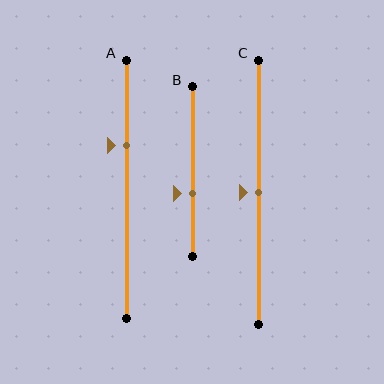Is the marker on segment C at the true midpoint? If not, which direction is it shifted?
Yes, the marker on segment C is at the true midpoint.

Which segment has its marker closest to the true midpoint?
Segment C has its marker closest to the true midpoint.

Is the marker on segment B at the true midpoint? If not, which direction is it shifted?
No, the marker on segment B is shifted downward by about 13% of the segment length.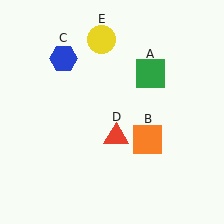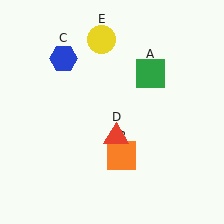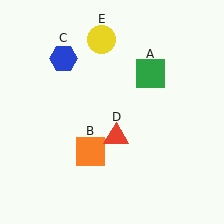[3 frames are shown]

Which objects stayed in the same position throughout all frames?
Green square (object A) and blue hexagon (object C) and red triangle (object D) and yellow circle (object E) remained stationary.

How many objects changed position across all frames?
1 object changed position: orange square (object B).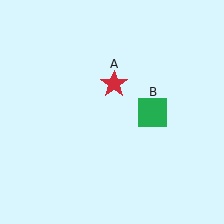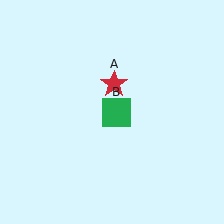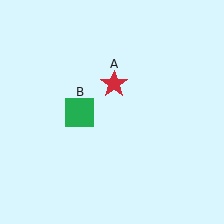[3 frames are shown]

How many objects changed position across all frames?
1 object changed position: green square (object B).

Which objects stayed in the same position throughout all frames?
Red star (object A) remained stationary.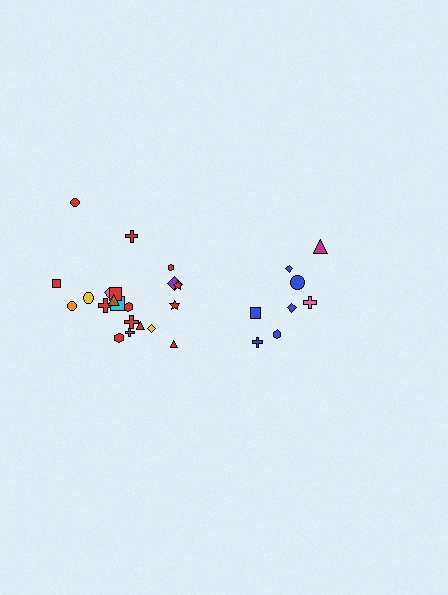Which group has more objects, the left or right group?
The left group.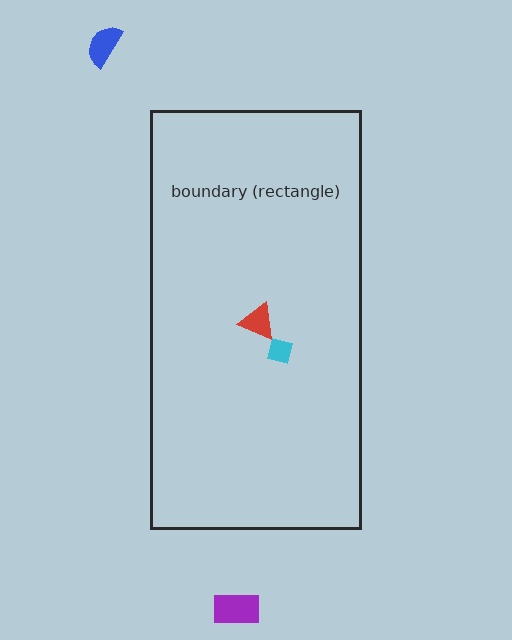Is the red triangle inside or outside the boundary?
Inside.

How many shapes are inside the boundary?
2 inside, 2 outside.